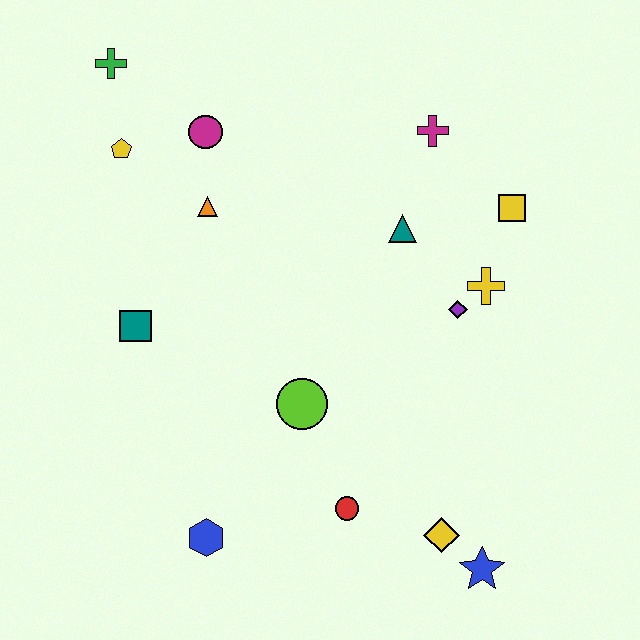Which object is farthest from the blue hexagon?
The green cross is farthest from the blue hexagon.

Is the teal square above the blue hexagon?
Yes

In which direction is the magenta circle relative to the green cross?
The magenta circle is to the right of the green cross.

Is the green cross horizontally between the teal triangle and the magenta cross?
No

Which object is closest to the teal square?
The orange triangle is closest to the teal square.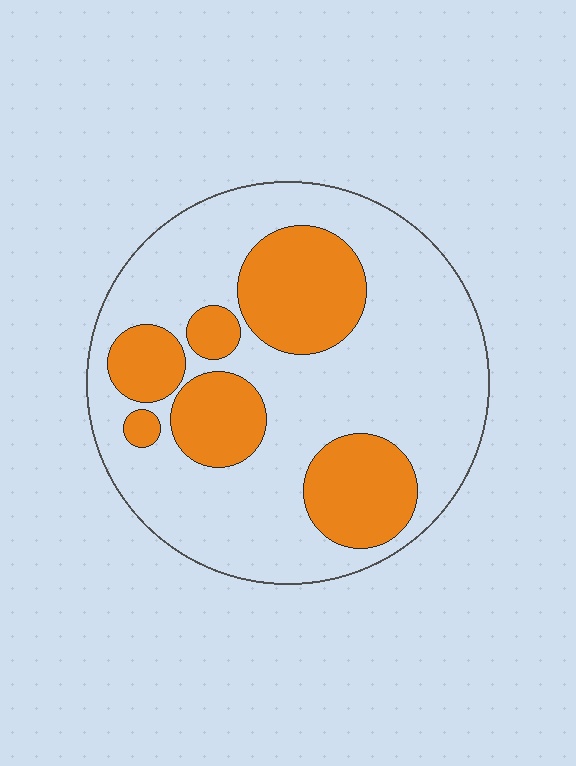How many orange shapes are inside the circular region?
6.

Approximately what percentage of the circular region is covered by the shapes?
Approximately 30%.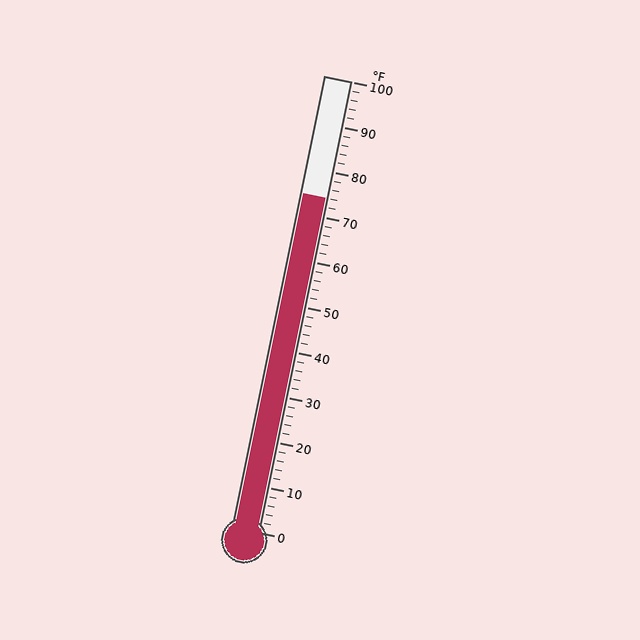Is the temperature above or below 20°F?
The temperature is above 20°F.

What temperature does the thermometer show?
The thermometer shows approximately 74°F.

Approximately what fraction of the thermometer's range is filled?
The thermometer is filled to approximately 75% of its range.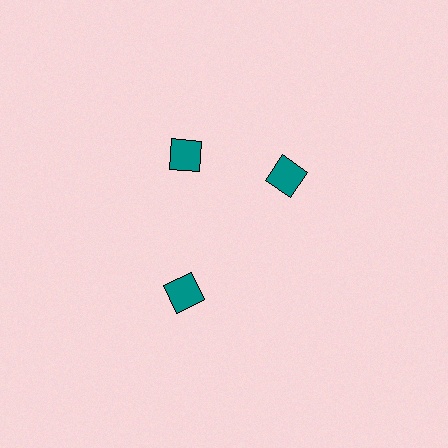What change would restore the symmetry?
The symmetry would be restored by rotating it back into even spacing with its neighbors so that all 3 squares sit at equal angles and equal distance from the center.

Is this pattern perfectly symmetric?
No. The 3 teal squares are arranged in a ring, but one element near the 3 o'clock position is rotated out of alignment along the ring, breaking the 3-fold rotational symmetry.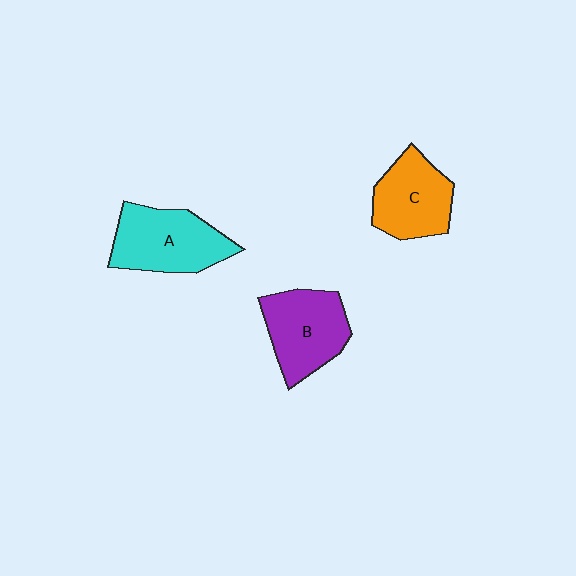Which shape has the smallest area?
Shape C (orange).